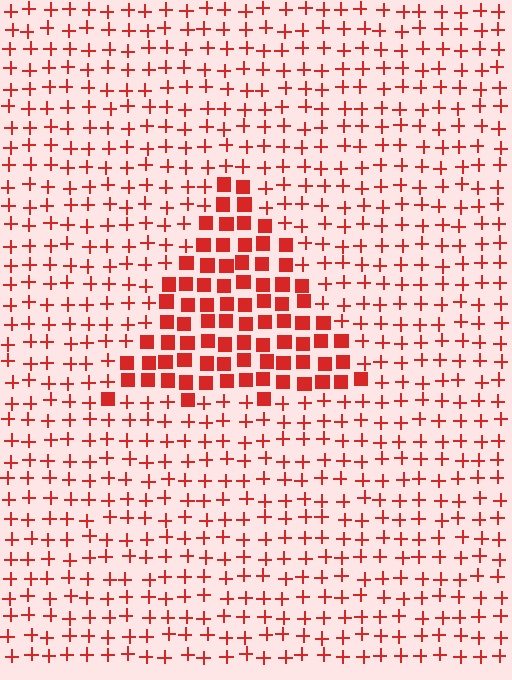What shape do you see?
I see a triangle.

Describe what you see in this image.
The image is filled with small red elements arranged in a uniform grid. A triangle-shaped region contains squares, while the surrounding area contains plus signs. The boundary is defined purely by the change in element shape.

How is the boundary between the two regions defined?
The boundary is defined by a change in element shape: squares inside vs. plus signs outside. All elements share the same color and spacing.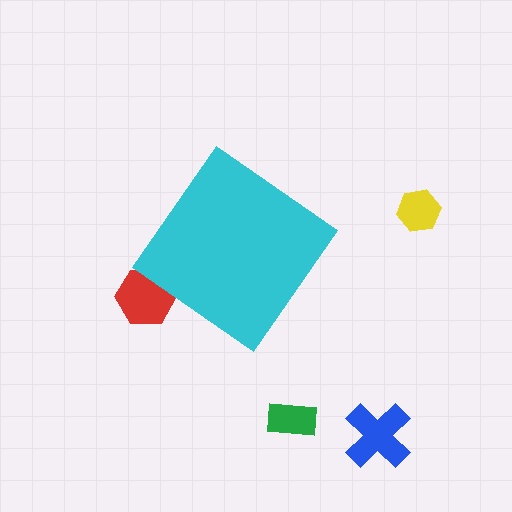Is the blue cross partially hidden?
No, the blue cross is fully visible.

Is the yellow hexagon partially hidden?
No, the yellow hexagon is fully visible.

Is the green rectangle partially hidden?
No, the green rectangle is fully visible.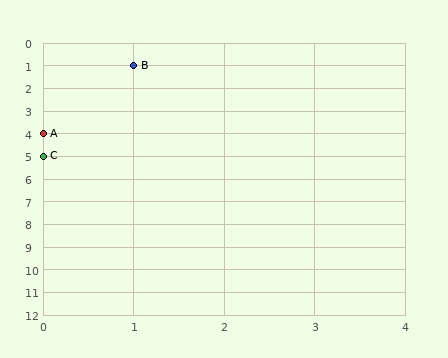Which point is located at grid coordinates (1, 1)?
Point B is at (1, 1).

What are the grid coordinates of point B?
Point B is at grid coordinates (1, 1).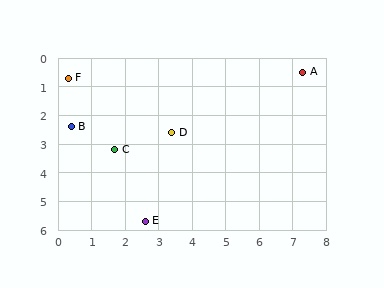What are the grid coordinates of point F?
Point F is at approximately (0.3, 0.7).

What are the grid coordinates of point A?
Point A is at approximately (7.3, 0.5).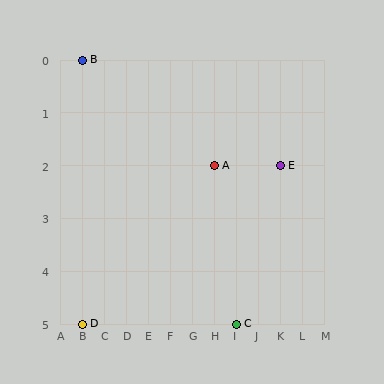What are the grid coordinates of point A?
Point A is at grid coordinates (H, 2).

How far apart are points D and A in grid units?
Points D and A are 6 columns and 3 rows apart (about 6.7 grid units diagonally).